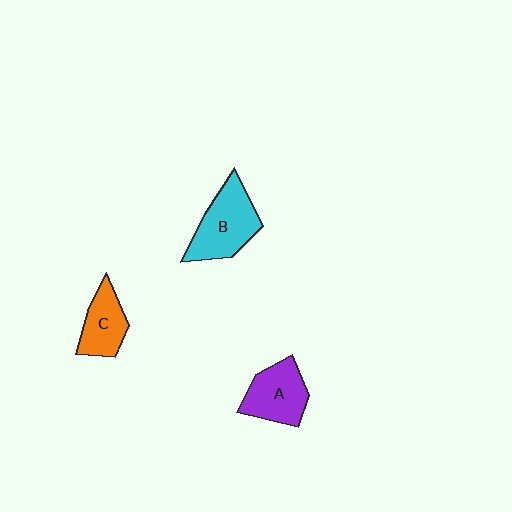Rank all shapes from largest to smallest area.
From largest to smallest: B (cyan), A (purple), C (orange).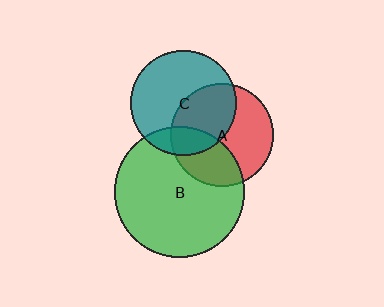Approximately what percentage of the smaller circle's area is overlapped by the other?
Approximately 35%.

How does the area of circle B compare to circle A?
Approximately 1.6 times.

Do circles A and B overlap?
Yes.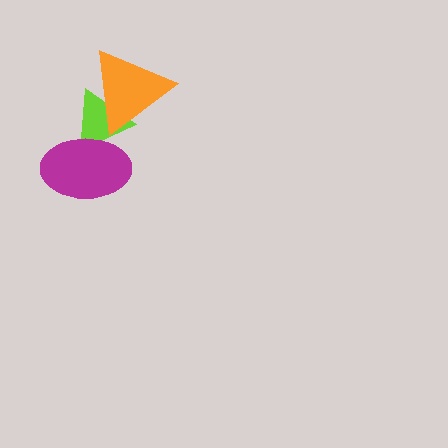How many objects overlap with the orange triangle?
1 object overlaps with the orange triangle.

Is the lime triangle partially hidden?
Yes, it is partially covered by another shape.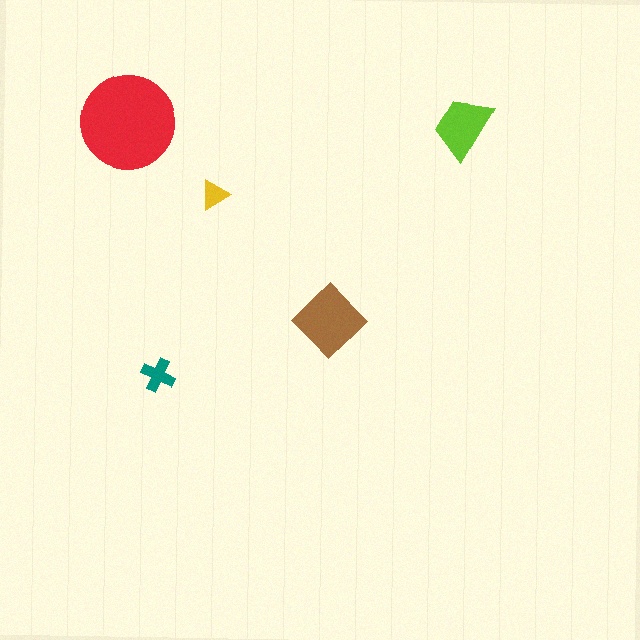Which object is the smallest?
The yellow triangle.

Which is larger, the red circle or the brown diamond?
The red circle.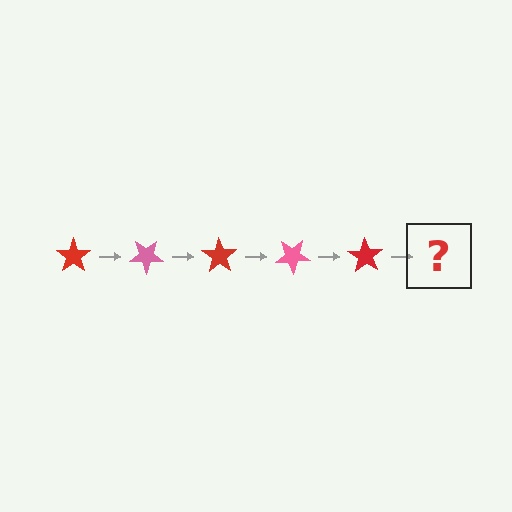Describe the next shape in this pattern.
It should be a pink star, rotated 175 degrees from the start.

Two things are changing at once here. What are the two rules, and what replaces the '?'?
The two rules are that it rotates 35 degrees each step and the color cycles through red and pink. The '?' should be a pink star, rotated 175 degrees from the start.